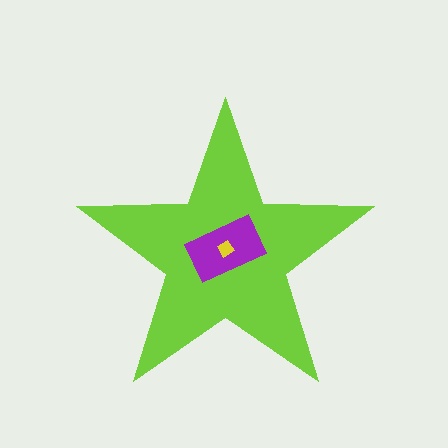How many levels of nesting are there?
3.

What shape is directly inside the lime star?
The purple rectangle.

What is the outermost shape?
The lime star.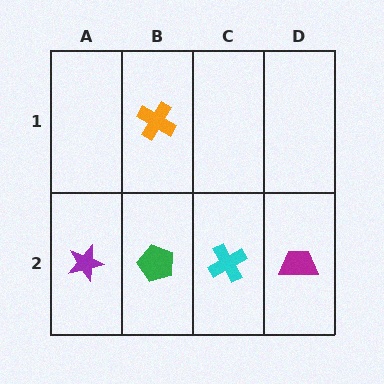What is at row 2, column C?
A cyan cross.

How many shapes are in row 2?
4 shapes.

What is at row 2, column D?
A magenta trapezoid.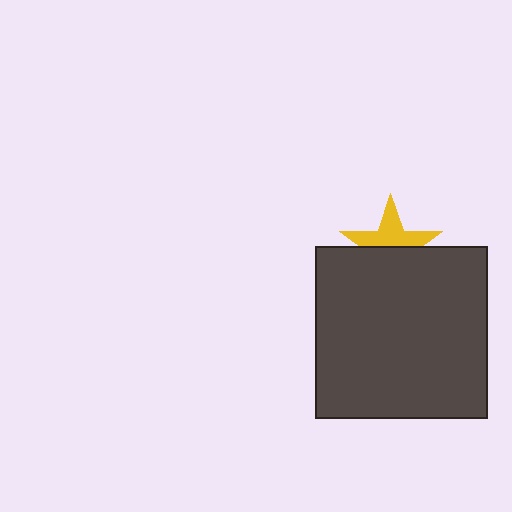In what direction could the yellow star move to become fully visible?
The yellow star could move up. That would shift it out from behind the dark gray square entirely.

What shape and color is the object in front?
The object in front is a dark gray square.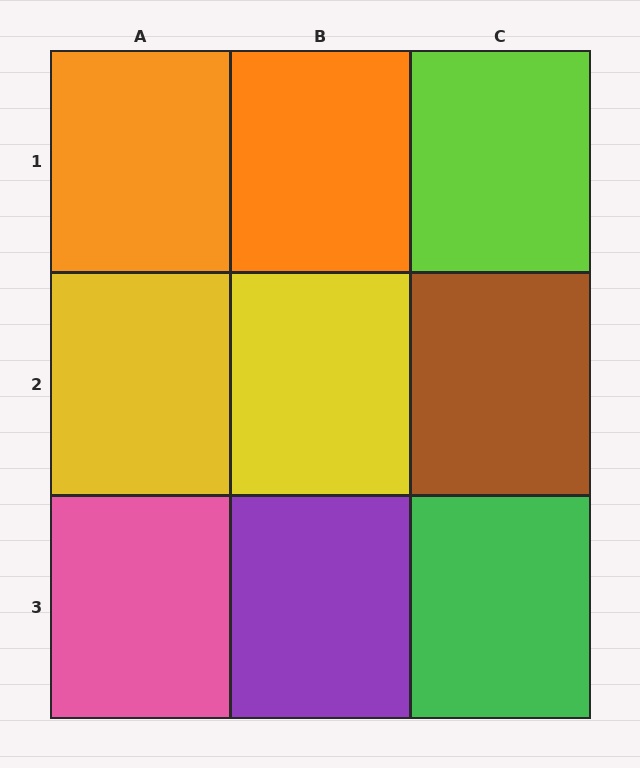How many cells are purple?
1 cell is purple.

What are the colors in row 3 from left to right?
Pink, purple, green.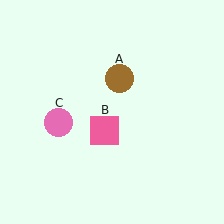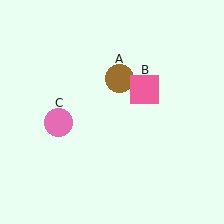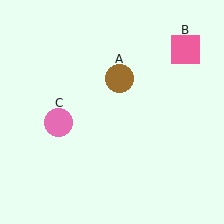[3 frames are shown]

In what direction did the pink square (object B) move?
The pink square (object B) moved up and to the right.